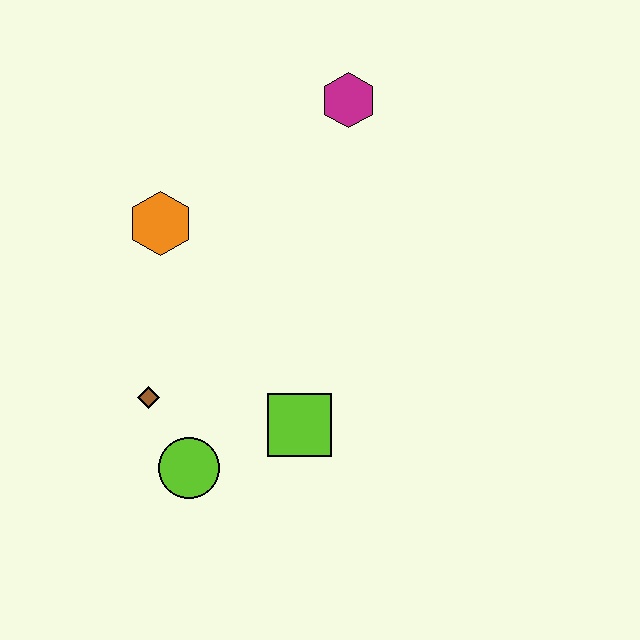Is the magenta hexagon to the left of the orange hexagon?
No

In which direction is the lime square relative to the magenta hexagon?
The lime square is below the magenta hexagon.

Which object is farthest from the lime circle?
The magenta hexagon is farthest from the lime circle.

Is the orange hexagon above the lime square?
Yes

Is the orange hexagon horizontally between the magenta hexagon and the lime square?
No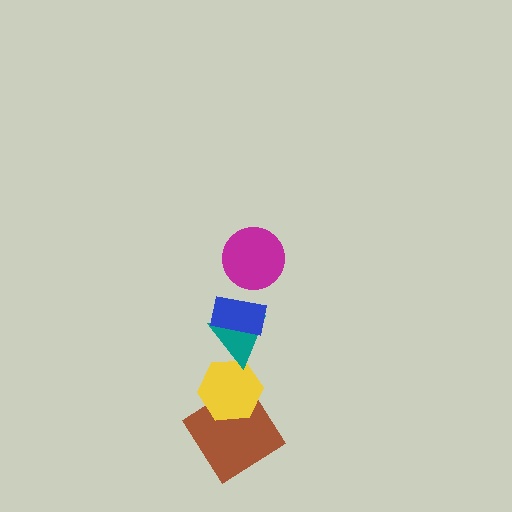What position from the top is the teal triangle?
The teal triangle is 3rd from the top.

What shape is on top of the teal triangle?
The blue rectangle is on top of the teal triangle.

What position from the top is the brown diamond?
The brown diamond is 5th from the top.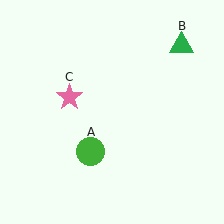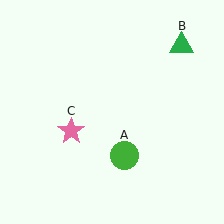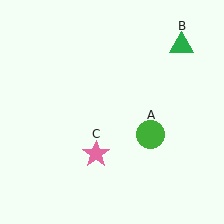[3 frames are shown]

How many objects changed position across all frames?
2 objects changed position: green circle (object A), pink star (object C).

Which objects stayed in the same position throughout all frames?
Green triangle (object B) remained stationary.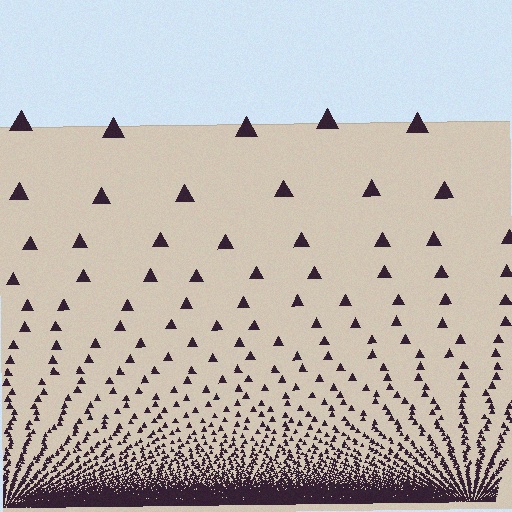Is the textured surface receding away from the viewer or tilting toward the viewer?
The surface appears to tilt toward the viewer. Texture elements get larger and sparser toward the top.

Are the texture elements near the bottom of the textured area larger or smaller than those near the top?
Smaller. The gradient is inverted — elements near the bottom are smaller and denser.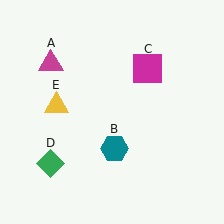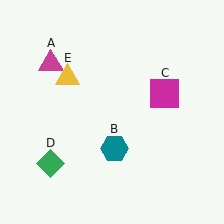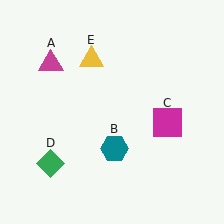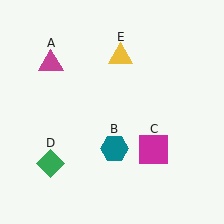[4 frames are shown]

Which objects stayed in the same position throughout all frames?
Magenta triangle (object A) and teal hexagon (object B) and green diamond (object D) remained stationary.